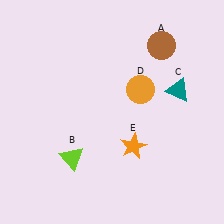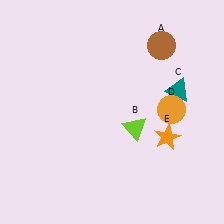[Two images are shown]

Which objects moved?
The objects that moved are: the lime triangle (B), the orange circle (D), the orange star (E).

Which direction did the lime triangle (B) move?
The lime triangle (B) moved right.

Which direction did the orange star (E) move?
The orange star (E) moved right.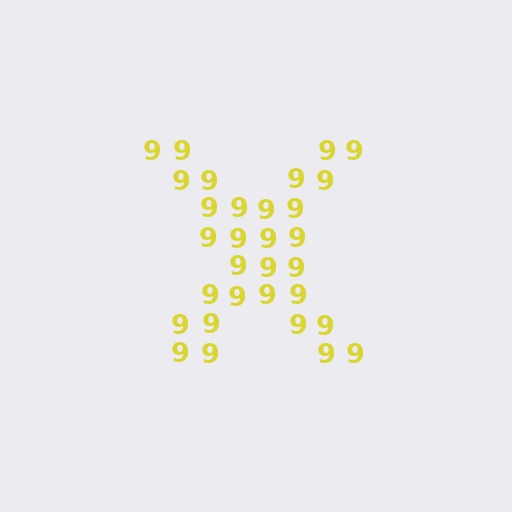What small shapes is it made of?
It is made of small digit 9's.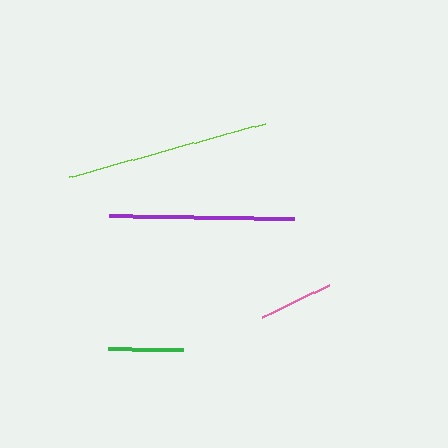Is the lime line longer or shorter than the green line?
The lime line is longer than the green line.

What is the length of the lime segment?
The lime segment is approximately 203 pixels long.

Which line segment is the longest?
The lime line is the longest at approximately 203 pixels.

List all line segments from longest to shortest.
From longest to shortest: lime, purple, green, pink.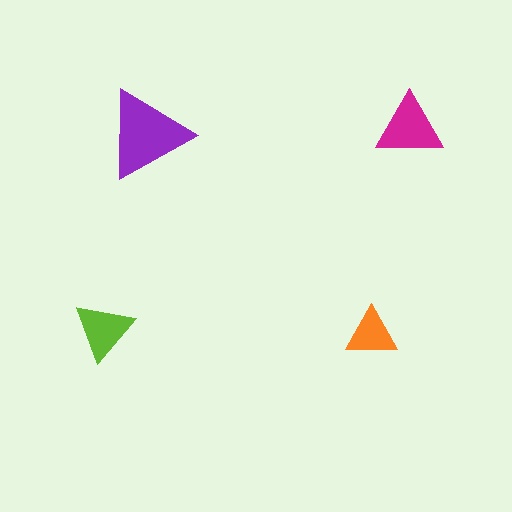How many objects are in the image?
There are 4 objects in the image.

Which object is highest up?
The magenta triangle is topmost.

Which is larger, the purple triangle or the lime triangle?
The purple one.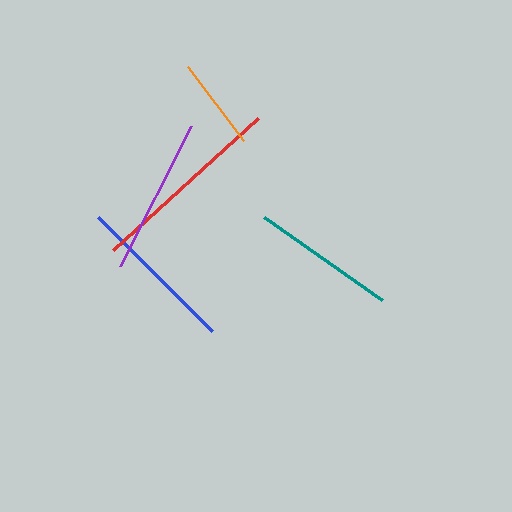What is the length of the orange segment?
The orange segment is approximately 93 pixels long.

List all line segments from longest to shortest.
From longest to shortest: red, blue, purple, teal, orange.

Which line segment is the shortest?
The orange line is the shortest at approximately 93 pixels.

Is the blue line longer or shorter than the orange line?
The blue line is longer than the orange line.